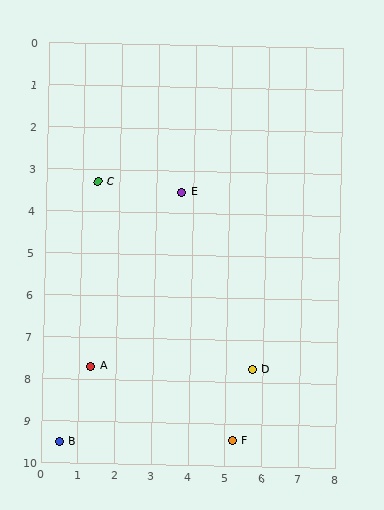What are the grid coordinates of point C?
Point C is at approximately (1.4, 3.3).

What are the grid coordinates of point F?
Point F is at approximately (5.2, 9.4).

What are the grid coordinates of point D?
Point D is at approximately (5.7, 7.7).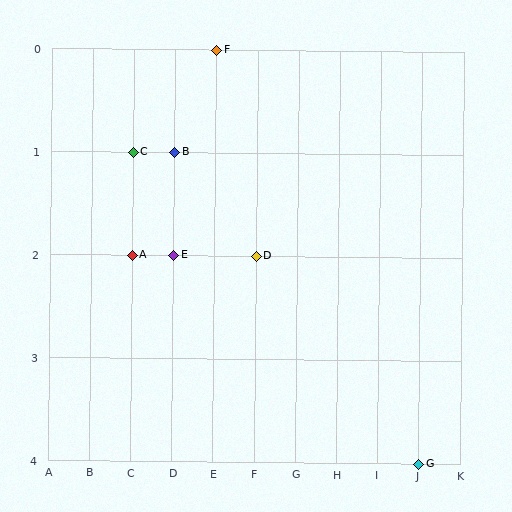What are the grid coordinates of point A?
Point A is at grid coordinates (C, 2).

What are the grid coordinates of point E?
Point E is at grid coordinates (D, 2).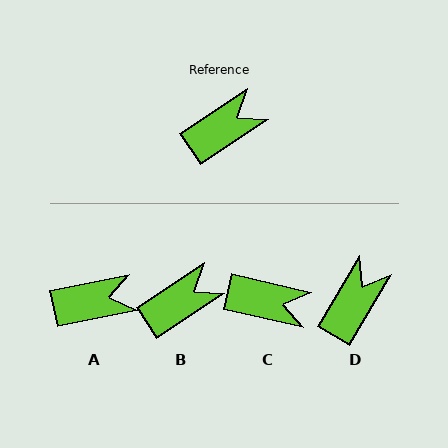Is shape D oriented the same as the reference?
No, it is off by about 26 degrees.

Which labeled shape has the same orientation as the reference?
B.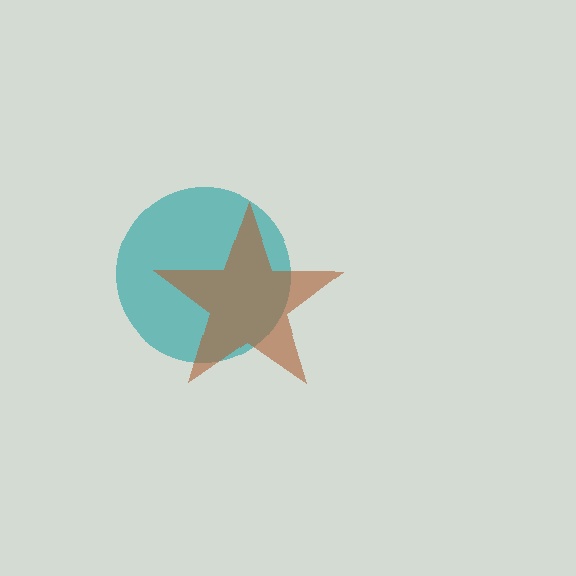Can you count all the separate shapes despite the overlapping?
Yes, there are 2 separate shapes.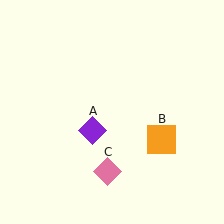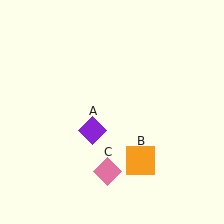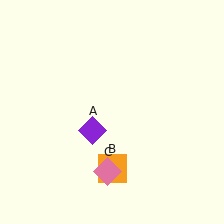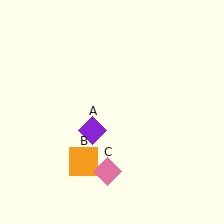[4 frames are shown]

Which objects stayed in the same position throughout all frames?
Purple diamond (object A) and pink diamond (object C) remained stationary.